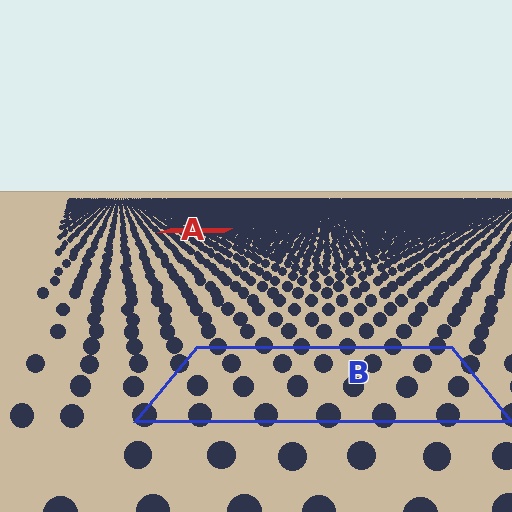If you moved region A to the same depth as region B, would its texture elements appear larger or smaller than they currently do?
They would appear larger. At a closer depth, the same texture elements are projected at a bigger on-screen size.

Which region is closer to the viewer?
Region B is closer. The texture elements there are larger and more spread out.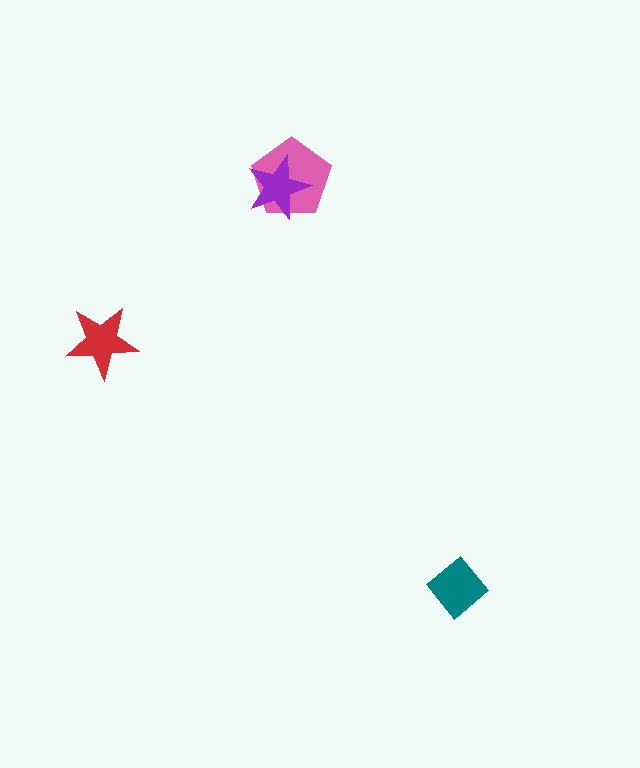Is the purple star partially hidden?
No, no other shape covers it.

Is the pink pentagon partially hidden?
Yes, it is partially covered by another shape.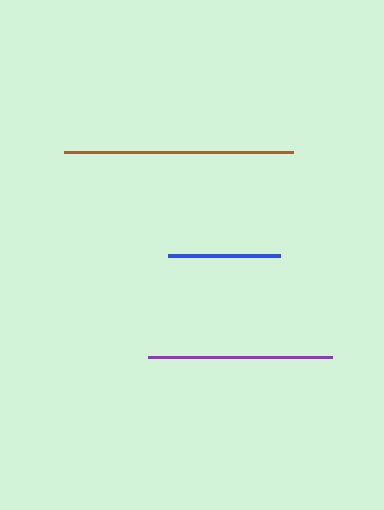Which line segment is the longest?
The brown line is the longest at approximately 228 pixels.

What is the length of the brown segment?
The brown segment is approximately 228 pixels long.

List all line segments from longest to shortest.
From longest to shortest: brown, purple, blue.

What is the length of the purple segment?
The purple segment is approximately 183 pixels long.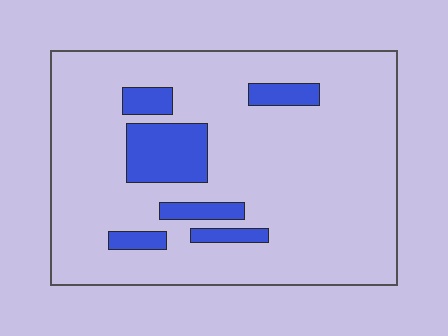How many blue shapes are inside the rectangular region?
6.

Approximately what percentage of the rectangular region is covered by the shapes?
Approximately 15%.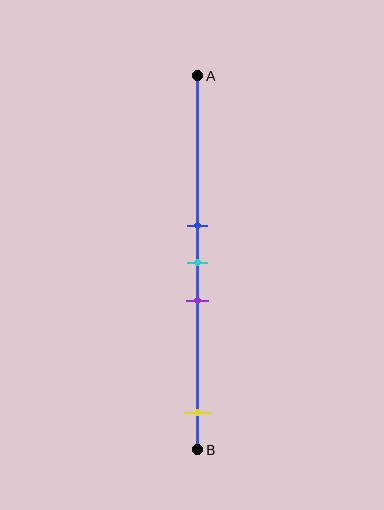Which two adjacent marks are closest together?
The blue and cyan marks are the closest adjacent pair.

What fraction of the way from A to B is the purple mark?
The purple mark is approximately 60% (0.6) of the way from A to B.